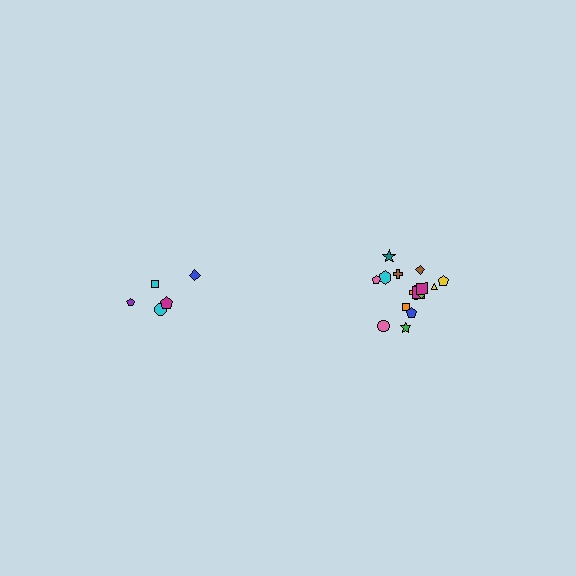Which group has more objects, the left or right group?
The right group.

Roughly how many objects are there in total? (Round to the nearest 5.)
Roughly 20 objects in total.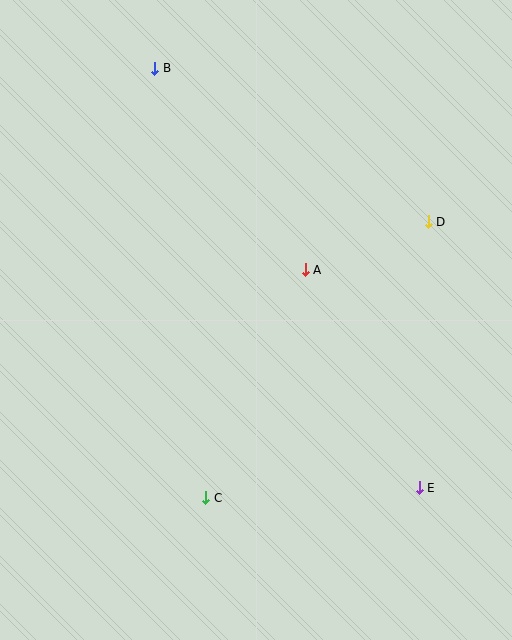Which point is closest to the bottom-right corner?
Point E is closest to the bottom-right corner.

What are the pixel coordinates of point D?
Point D is at (428, 222).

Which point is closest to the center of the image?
Point A at (305, 270) is closest to the center.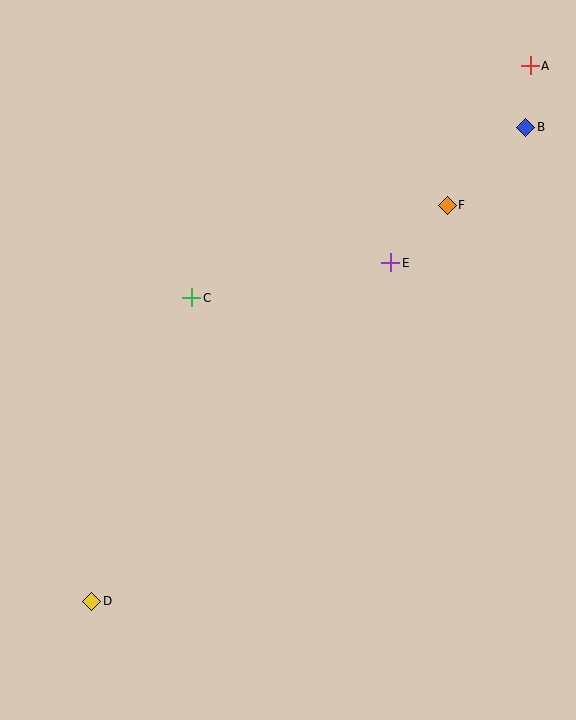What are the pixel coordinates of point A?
Point A is at (530, 66).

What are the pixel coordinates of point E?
Point E is at (391, 263).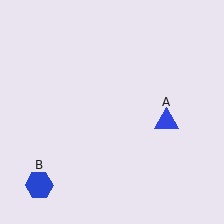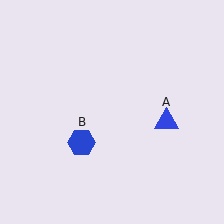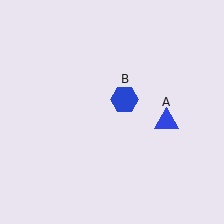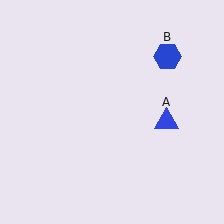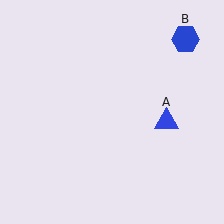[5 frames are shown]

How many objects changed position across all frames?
1 object changed position: blue hexagon (object B).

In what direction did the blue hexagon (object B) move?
The blue hexagon (object B) moved up and to the right.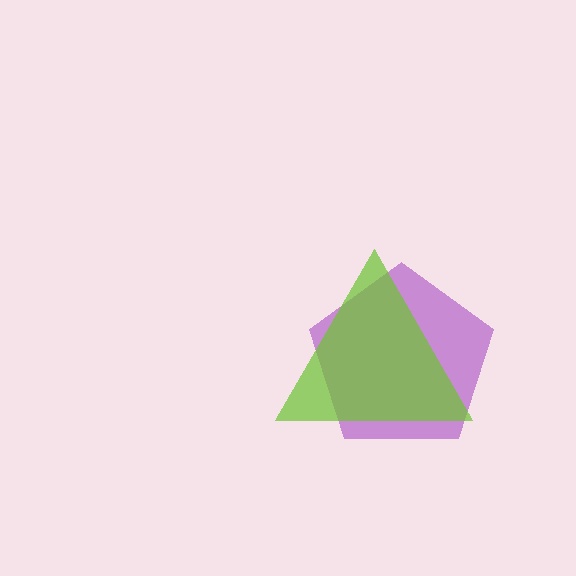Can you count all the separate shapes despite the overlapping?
Yes, there are 2 separate shapes.